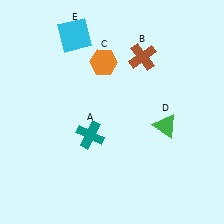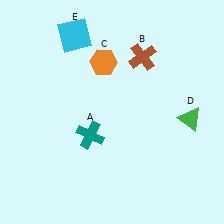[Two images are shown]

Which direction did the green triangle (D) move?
The green triangle (D) moved right.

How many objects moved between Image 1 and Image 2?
1 object moved between the two images.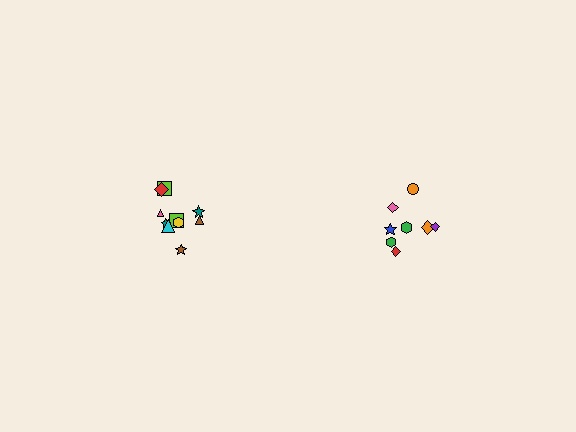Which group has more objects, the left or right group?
The left group.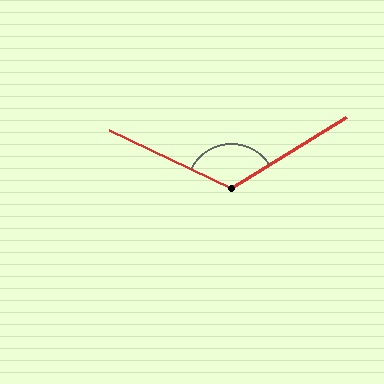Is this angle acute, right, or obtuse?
It is obtuse.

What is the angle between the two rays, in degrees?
Approximately 123 degrees.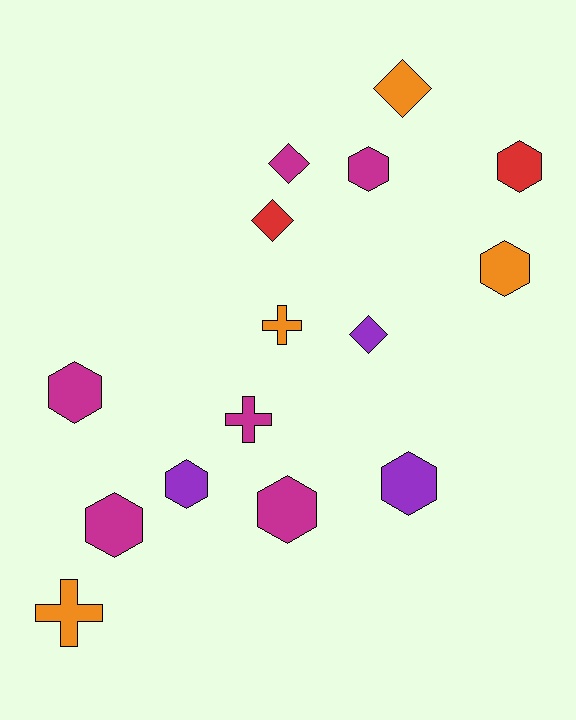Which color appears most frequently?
Magenta, with 6 objects.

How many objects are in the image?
There are 15 objects.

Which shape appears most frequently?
Hexagon, with 8 objects.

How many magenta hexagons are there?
There are 4 magenta hexagons.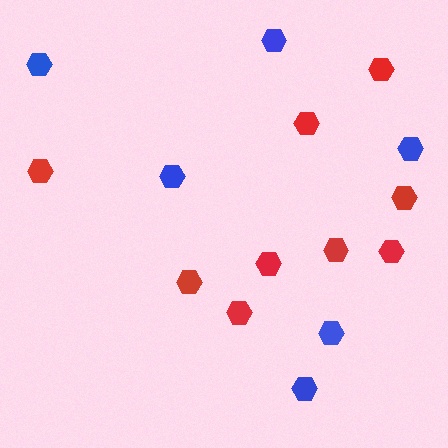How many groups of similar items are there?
There are 2 groups: one group of red hexagons (9) and one group of blue hexagons (6).